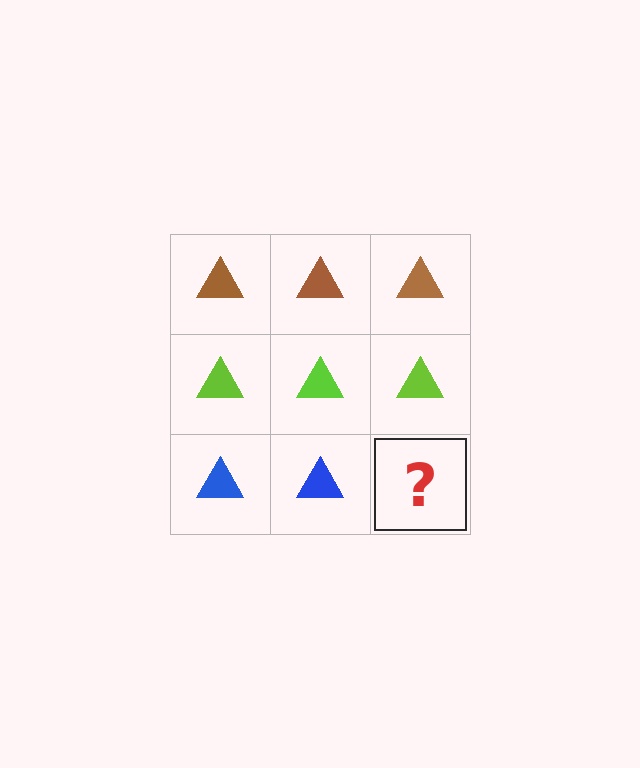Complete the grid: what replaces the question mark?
The question mark should be replaced with a blue triangle.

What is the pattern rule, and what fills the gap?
The rule is that each row has a consistent color. The gap should be filled with a blue triangle.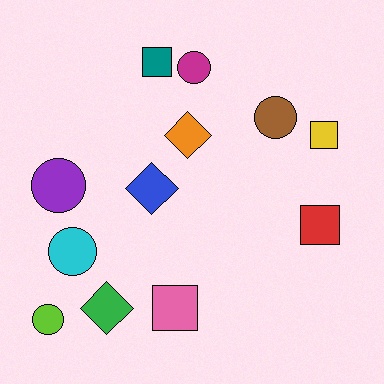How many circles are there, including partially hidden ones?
There are 5 circles.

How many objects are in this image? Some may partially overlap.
There are 12 objects.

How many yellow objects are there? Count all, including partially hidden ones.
There is 1 yellow object.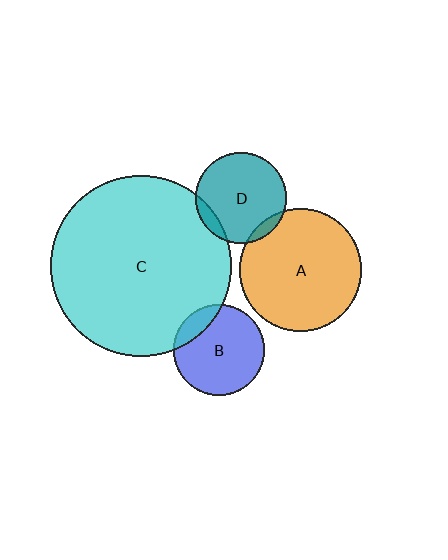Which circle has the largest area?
Circle C (cyan).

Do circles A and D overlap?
Yes.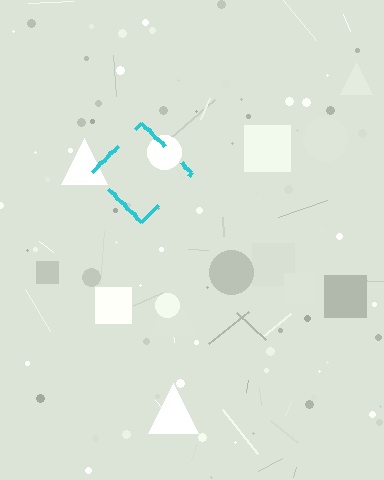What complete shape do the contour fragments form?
The contour fragments form a diamond.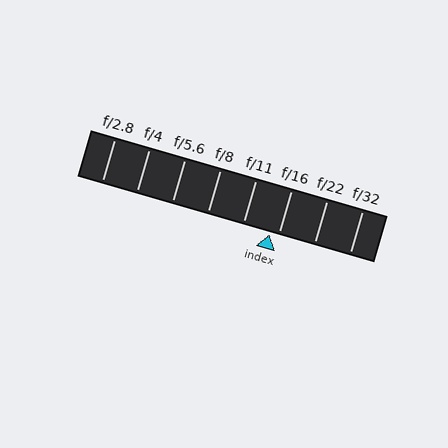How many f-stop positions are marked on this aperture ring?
There are 8 f-stop positions marked.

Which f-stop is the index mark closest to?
The index mark is closest to f/16.